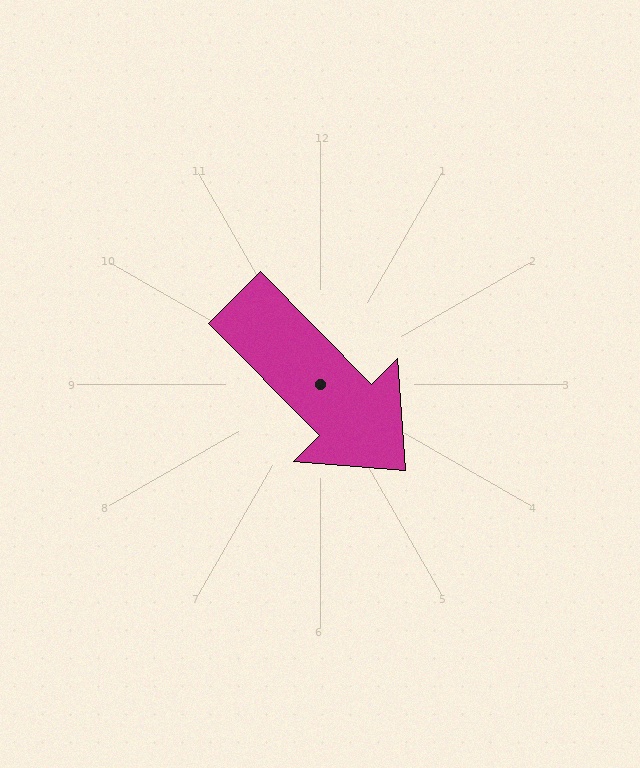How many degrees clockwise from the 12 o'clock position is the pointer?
Approximately 135 degrees.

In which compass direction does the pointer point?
Southeast.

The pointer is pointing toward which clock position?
Roughly 5 o'clock.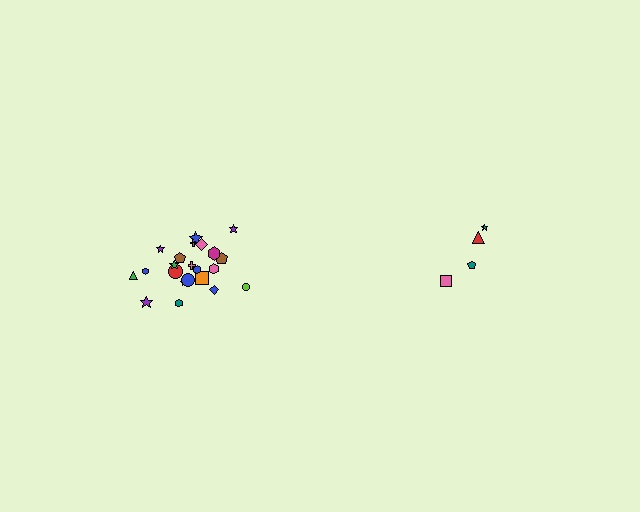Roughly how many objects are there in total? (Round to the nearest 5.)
Roughly 25 objects in total.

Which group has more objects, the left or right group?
The left group.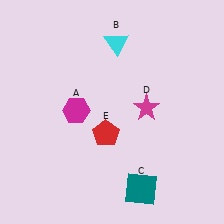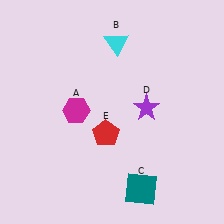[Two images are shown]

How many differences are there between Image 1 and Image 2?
There is 1 difference between the two images.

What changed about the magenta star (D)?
In Image 1, D is magenta. In Image 2, it changed to purple.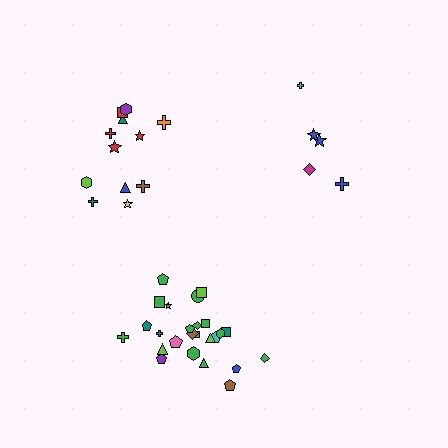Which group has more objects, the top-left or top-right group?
The top-left group.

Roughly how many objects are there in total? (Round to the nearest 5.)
Roughly 40 objects in total.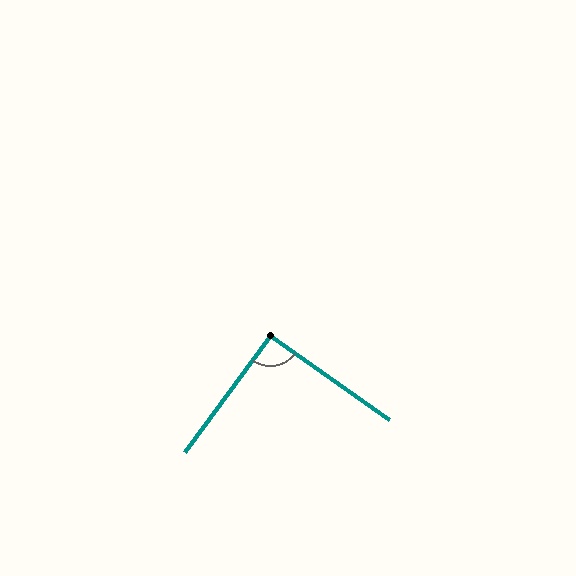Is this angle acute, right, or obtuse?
It is approximately a right angle.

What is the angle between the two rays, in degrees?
Approximately 91 degrees.